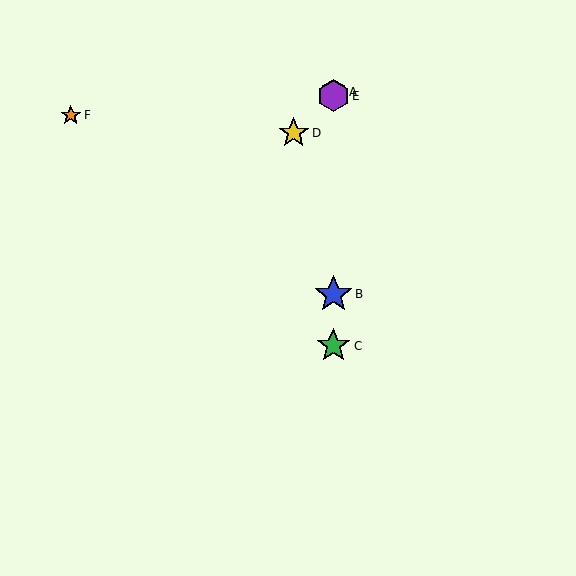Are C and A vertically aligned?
Yes, both are at x≈333.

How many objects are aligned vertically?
4 objects (A, B, C, E) are aligned vertically.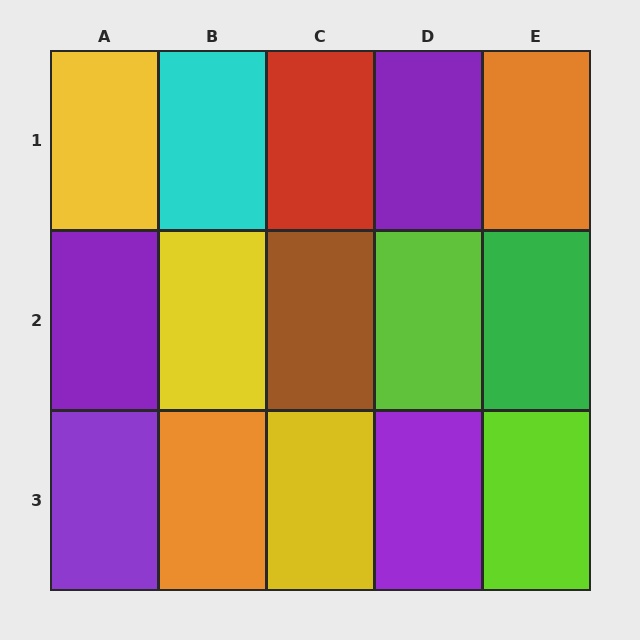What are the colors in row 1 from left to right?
Yellow, cyan, red, purple, orange.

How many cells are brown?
1 cell is brown.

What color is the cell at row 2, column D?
Lime.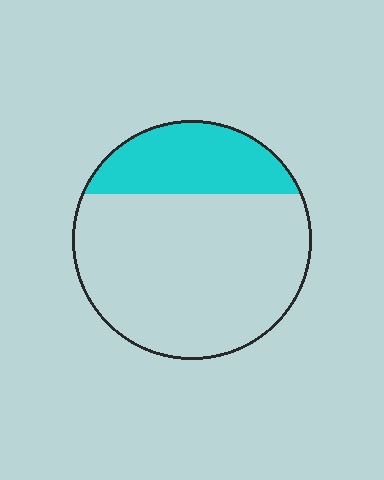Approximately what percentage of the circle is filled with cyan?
Approximately 25%.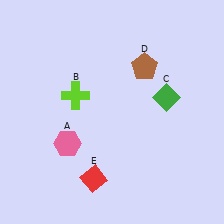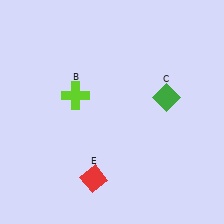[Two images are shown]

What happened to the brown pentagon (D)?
The brown pentagon (D) was removed in Image 2. It was in the top-right area of Image 1.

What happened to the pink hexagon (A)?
The pink hexagon (A) was removed in Image 2. It was in the bottom-left area of Image 1.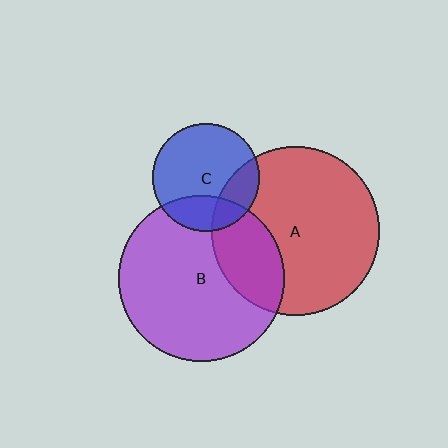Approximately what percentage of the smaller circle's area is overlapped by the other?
Approximately 25%.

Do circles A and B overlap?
Yes.